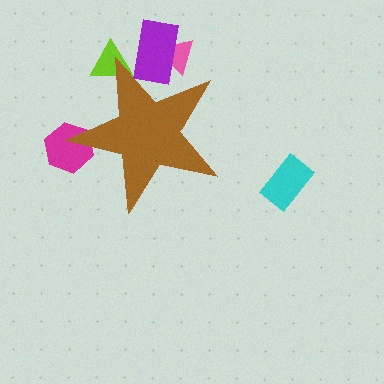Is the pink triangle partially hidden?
Yes, the pink triangle is partially hidden behind the brown star.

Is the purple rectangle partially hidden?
Yes, the purple rectangle is partially hidden behind the brown star.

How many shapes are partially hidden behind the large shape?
4 shapes are partially hidden.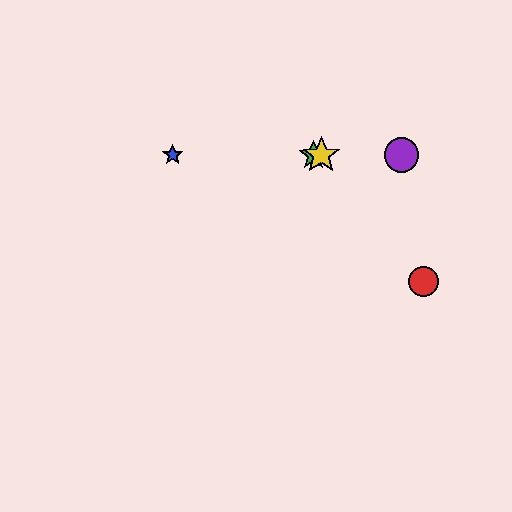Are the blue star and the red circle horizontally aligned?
No, the blue star is at y≈155 and the red circle is at y≈281.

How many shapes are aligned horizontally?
4 shapes (the blue star, the green star, the yellow star, the purple circle) are aligned horizontally.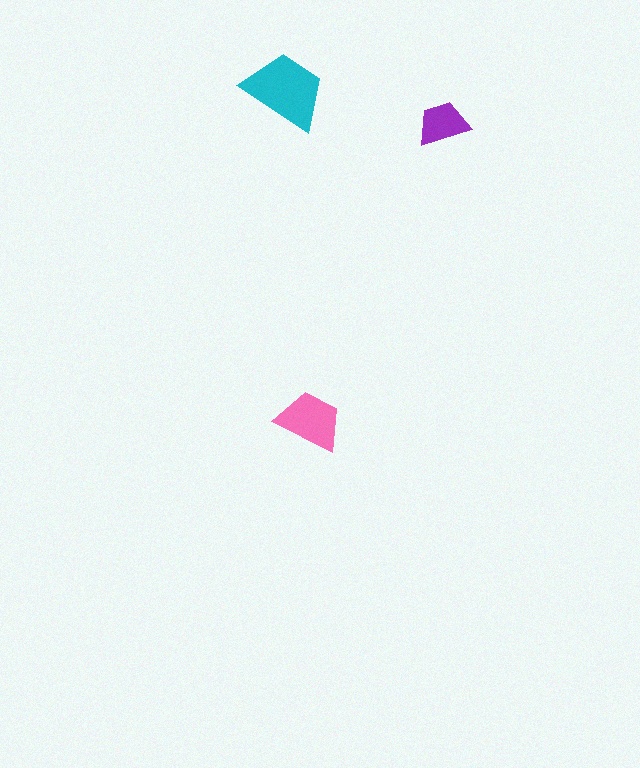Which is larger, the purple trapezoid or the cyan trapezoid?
The cyan one.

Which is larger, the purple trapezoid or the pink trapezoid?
The pink one.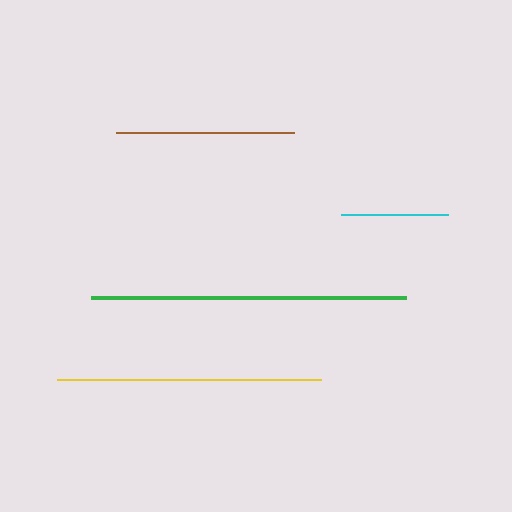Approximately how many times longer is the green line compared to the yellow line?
The green line is approximately 1.2 times the length of the yellow line.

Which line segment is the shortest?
The cyan line is the shortest at approximately 108 pixels.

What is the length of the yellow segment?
The yellow segment is approximately 264 pixels long.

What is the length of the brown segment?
The brown segment is approximately 177 pixels long.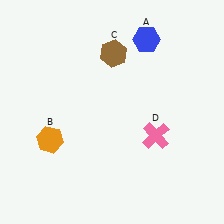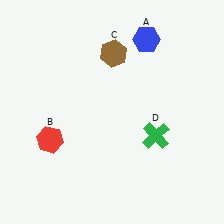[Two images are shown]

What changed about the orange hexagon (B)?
In Image 1, B is orange. In Image 2, it changed to red.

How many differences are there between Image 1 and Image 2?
There are 2 differences between the two images.